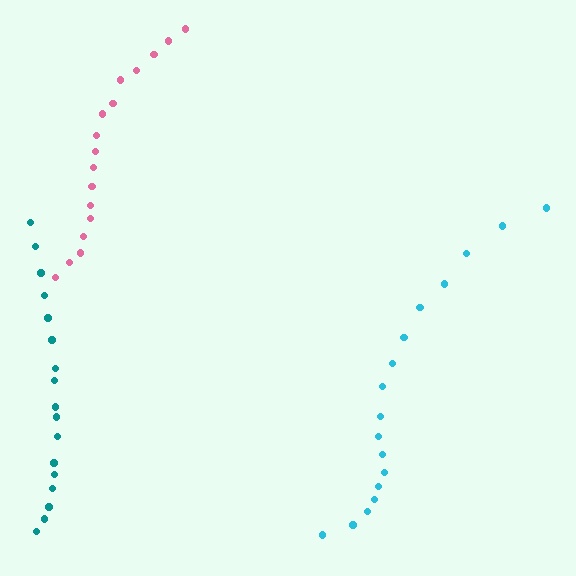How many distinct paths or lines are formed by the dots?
There are 3 distinct paths.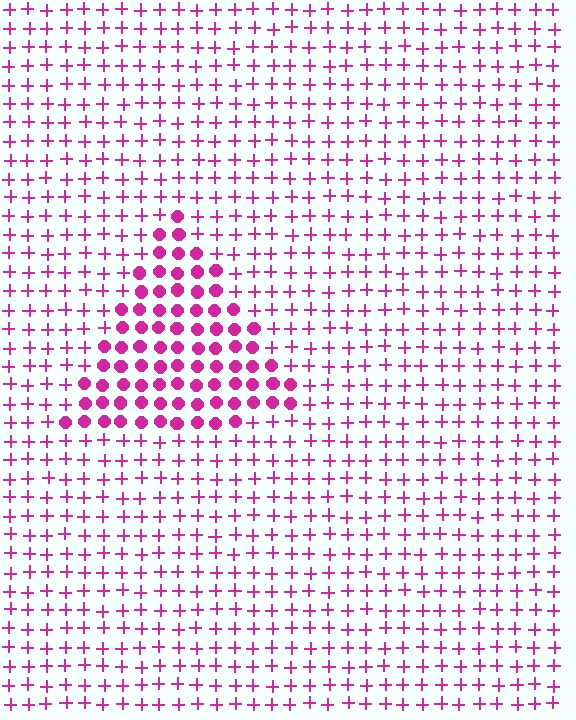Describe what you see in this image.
The image is filled with small magenta elements arranged in a uniform grid. A triangle-shaped region contains circles, while the surrounding area contains plus signs. The boundary is defined purely by the change in element shape.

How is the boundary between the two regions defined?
The boundary is defined by a change in element shape: circles inside vs. plus signs outside. All elements share the same color and spacing.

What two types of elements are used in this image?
The image uses circles inside the triangle region and plus signs outside it.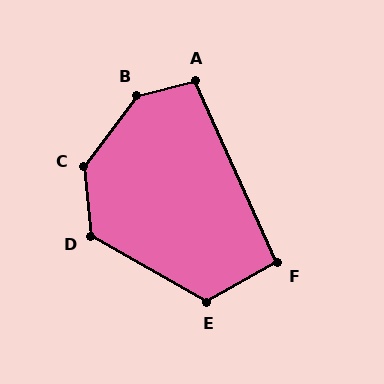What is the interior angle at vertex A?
Approximately 100 degrees (obtuse).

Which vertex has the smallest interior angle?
F, at approximately 95 degrees.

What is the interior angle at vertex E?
Approximately 122 degrees (obtuse).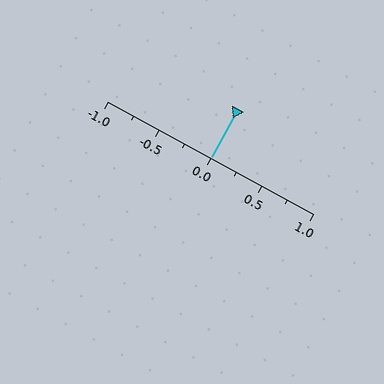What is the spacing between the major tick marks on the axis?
The major ticks are spaced 0.5 apart.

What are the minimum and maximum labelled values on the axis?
The axis runs from -1.0 to 1.0.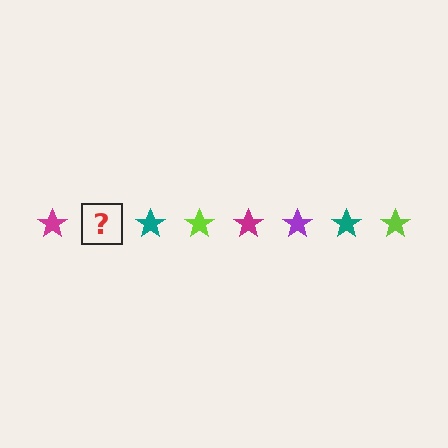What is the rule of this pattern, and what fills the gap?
The rule is that the pattern cycles through magenta, purple, teal, lime stars. The gap should be filled with a purple star.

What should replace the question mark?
The question mark should be replaced with a purple star.